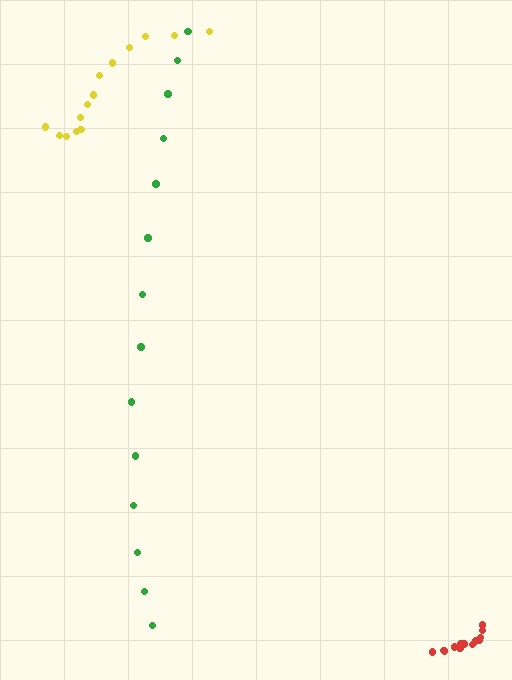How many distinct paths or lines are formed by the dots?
There are 3 distinct paths.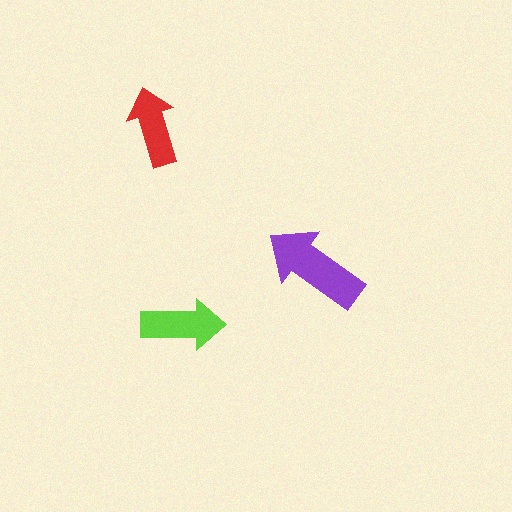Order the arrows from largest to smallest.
the purple one, the lime one, the red one.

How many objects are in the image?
There are 3 objects in the image.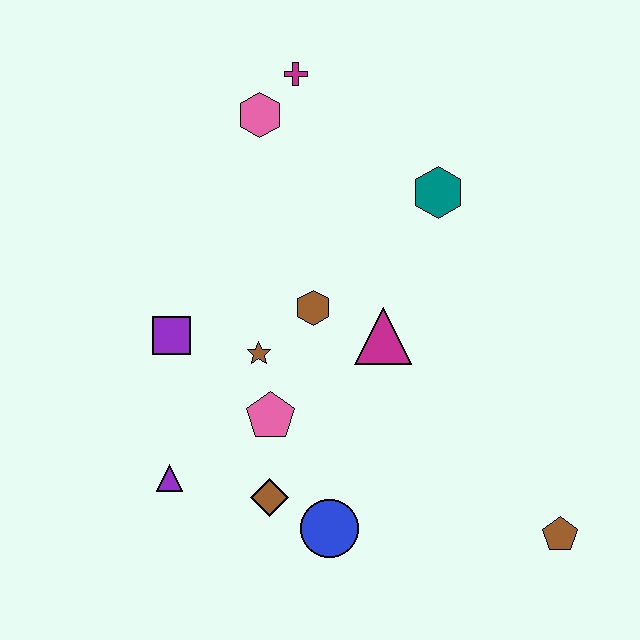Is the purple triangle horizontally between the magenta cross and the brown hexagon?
No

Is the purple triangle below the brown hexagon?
Yes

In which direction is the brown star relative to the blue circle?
The brown star is above the blue circle.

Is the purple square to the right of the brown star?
No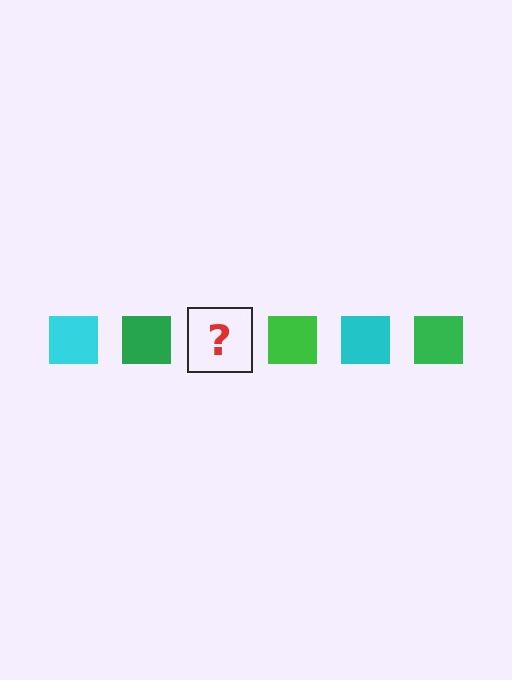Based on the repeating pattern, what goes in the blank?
The blank should be a cyan square.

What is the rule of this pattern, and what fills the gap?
The rule is that the pattern cycles through cyan, green squares. The gap should be filled with a cyan square.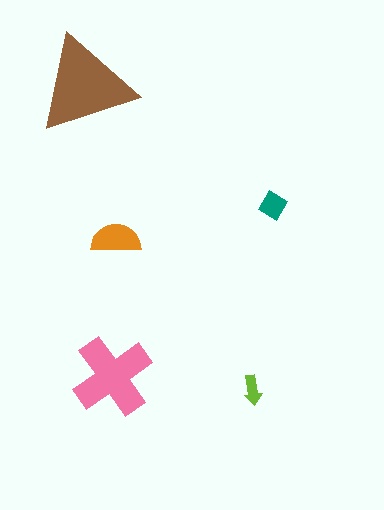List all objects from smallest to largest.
The lime arrow, the teal diamond, the orange semicircle, the pink cross, the brown triangle.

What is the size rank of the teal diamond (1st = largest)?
4th.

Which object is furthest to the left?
The brown triangle is leftmost.